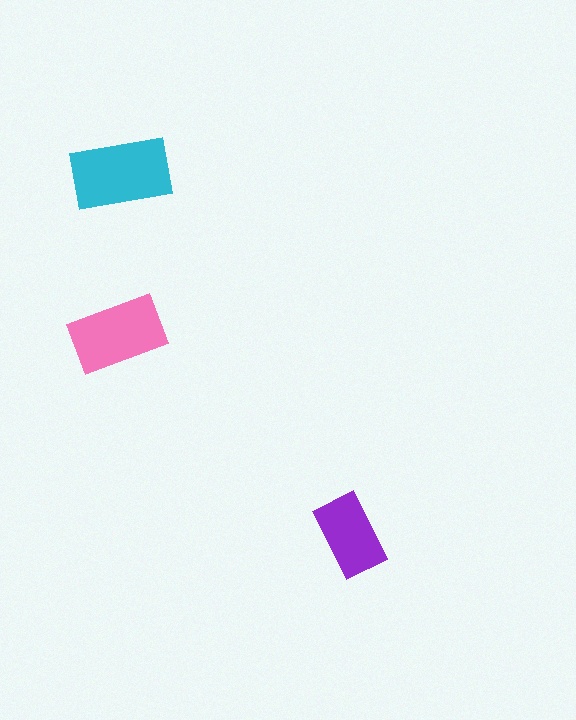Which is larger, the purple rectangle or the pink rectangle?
The pink one.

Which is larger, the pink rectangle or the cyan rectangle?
The cyan one.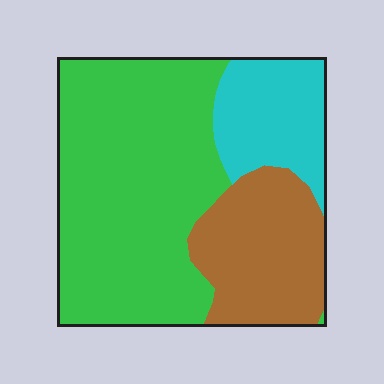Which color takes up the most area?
Green, at roughly 55%.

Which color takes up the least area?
Cyan, at roughly 20%.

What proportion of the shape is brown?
Brown takes up about one quarter (1/4) of the shape.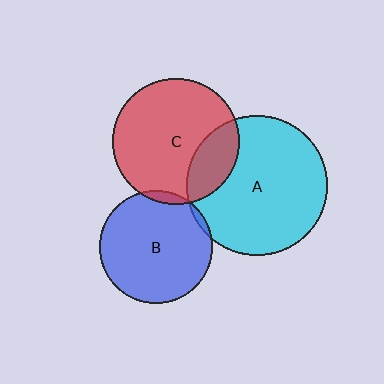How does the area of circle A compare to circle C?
Approximately 1.2 times.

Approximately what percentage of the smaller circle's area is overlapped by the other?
Approximately 5%.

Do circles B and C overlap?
Yes.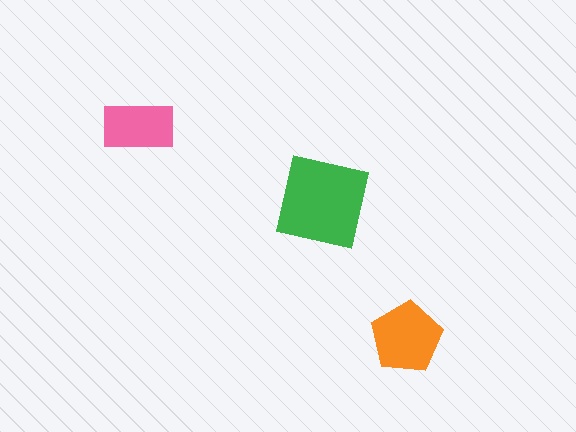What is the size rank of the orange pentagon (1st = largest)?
2nd.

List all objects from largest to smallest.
The green square, the orange pentagon, the pink rectangle.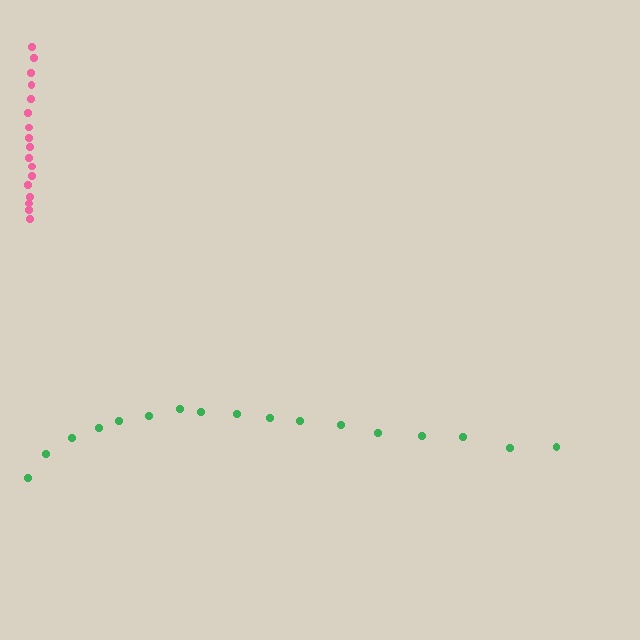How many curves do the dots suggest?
There are 2 distinct paths.